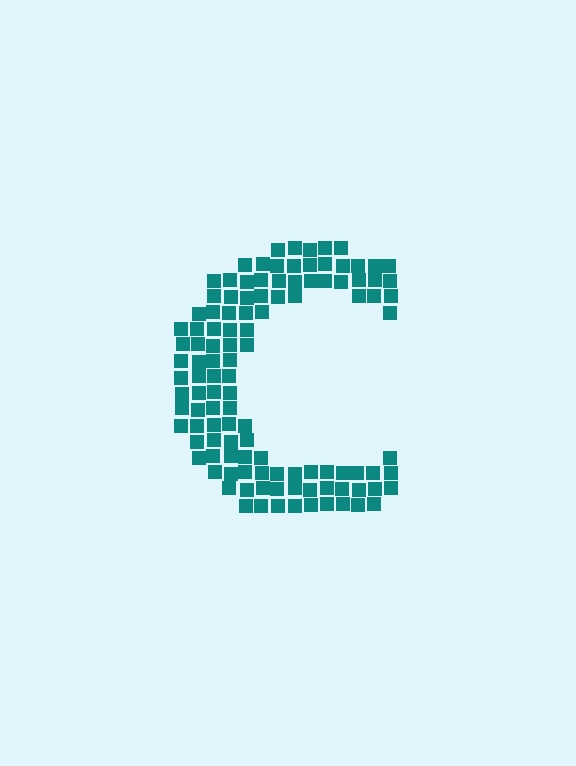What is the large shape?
The large shape is the letter C.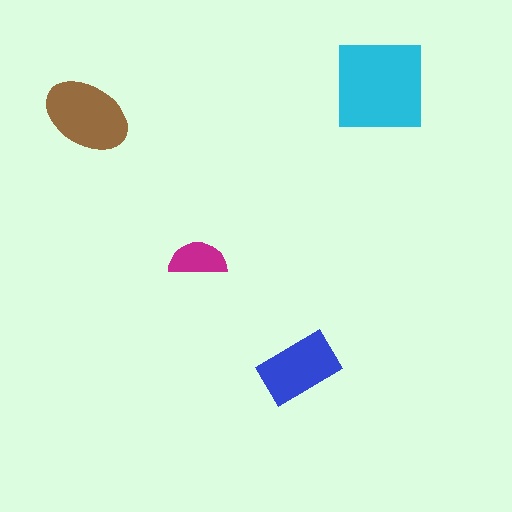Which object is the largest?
The cyan square.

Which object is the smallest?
The magenta semicircle.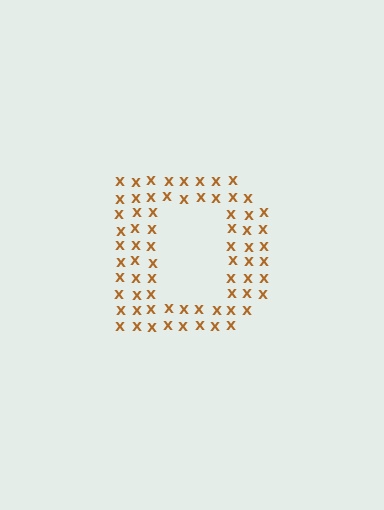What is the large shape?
The large shape is the letter D.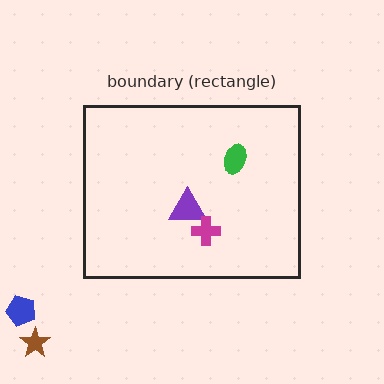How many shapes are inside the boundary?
3 inside, 2 outside.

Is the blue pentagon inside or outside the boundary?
Outside.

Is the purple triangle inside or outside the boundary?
Inside.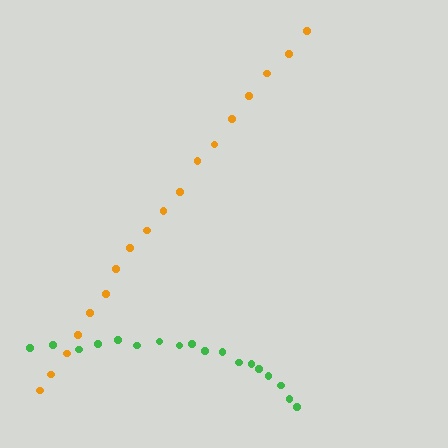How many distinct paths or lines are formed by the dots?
There are 2 distinct paths.